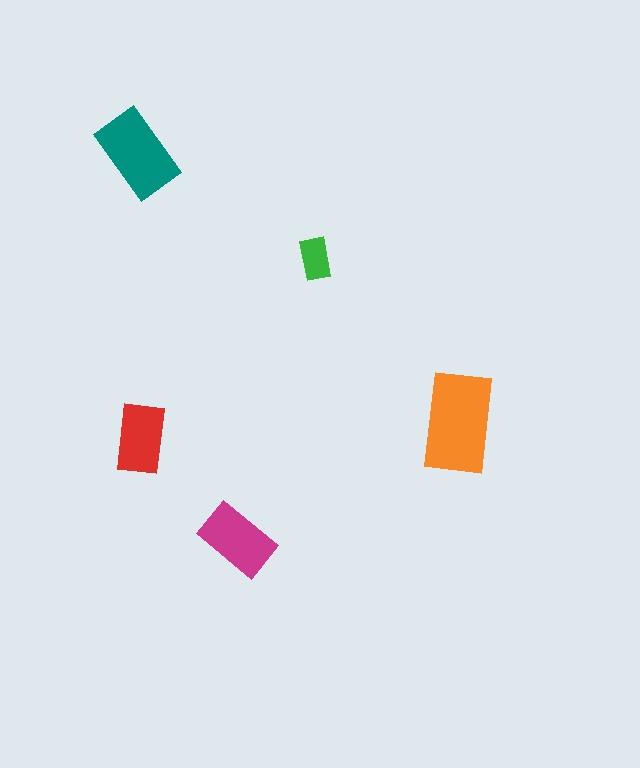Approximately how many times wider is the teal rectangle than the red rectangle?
About 1.5 times wider.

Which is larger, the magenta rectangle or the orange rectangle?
The orange one.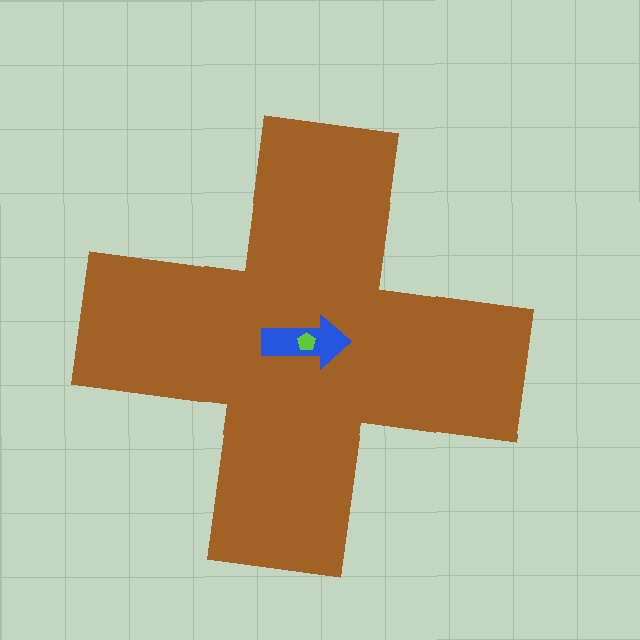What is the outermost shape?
The brown cross.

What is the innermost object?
The lime pentagon.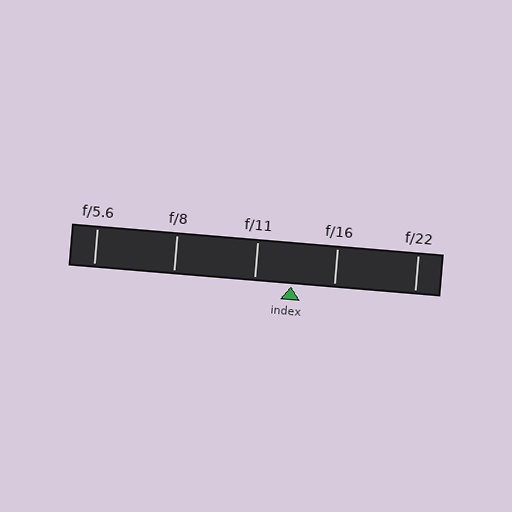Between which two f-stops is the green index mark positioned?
The index mark is between f/11 and f/16.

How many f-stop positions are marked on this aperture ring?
There are 5 f-stop positions marked.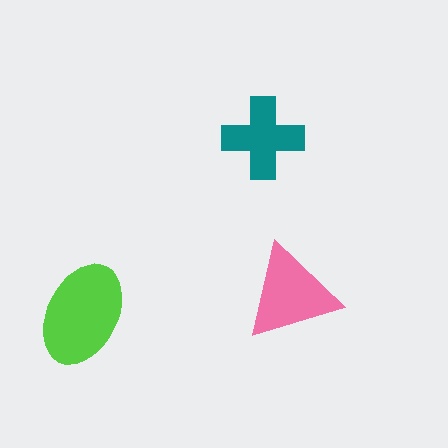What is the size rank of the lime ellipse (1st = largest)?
1st.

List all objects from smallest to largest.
The teal cross, the pink triangle, the lime ellipse.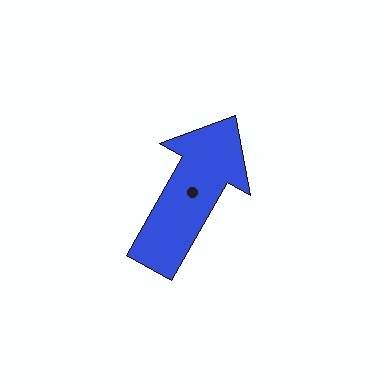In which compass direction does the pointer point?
Northeast.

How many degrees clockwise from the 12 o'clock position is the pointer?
Approximately 30 degrees.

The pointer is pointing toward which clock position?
Roughly 1 o'clock.